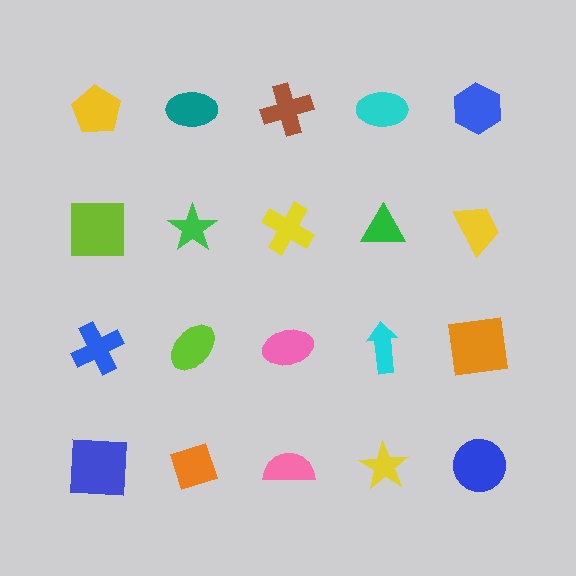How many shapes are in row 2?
5 shapes.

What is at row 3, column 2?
A lime ellipse.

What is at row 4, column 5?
A blue circle.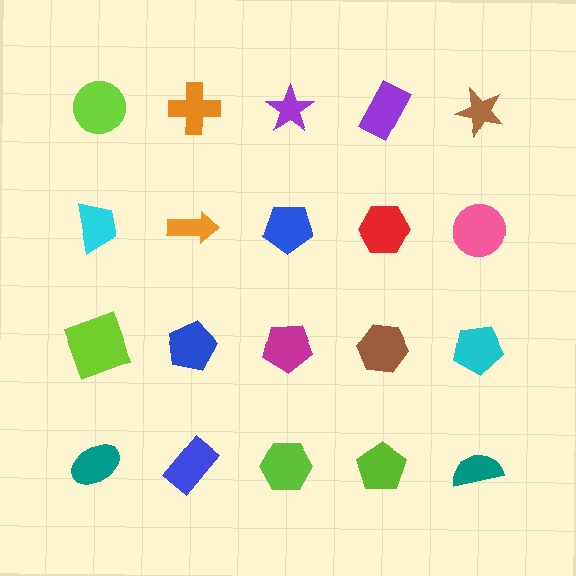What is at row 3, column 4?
A brown hexagon.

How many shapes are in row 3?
5 shapes.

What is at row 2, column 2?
An orange arrow.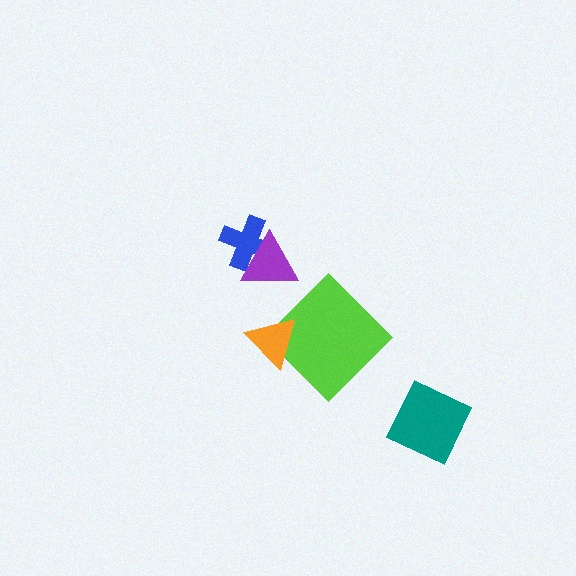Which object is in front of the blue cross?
The purple triangle is in front of the blue cross.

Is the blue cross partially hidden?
Yes, it is partially covered by another shape.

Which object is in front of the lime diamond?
The orange triangle is in front of the lime diamond.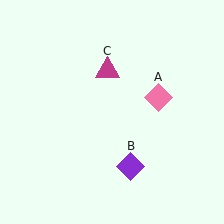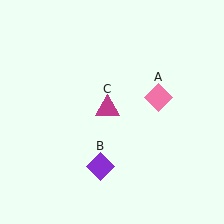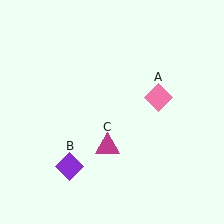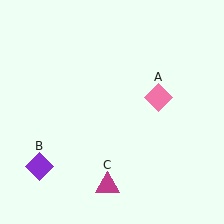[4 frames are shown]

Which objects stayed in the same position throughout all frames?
Pink diamond (object A) remained stationary.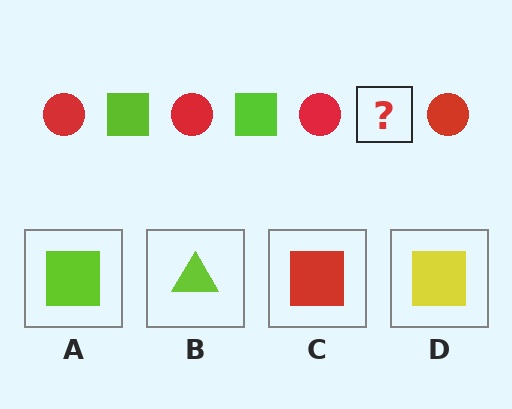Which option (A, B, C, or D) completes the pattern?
A.